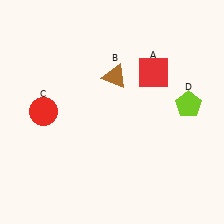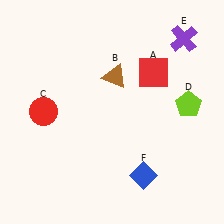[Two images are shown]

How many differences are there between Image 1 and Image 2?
There are 2 differences between the two images.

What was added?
A purple cross (E), a blue diamond (F) were added in Image 2.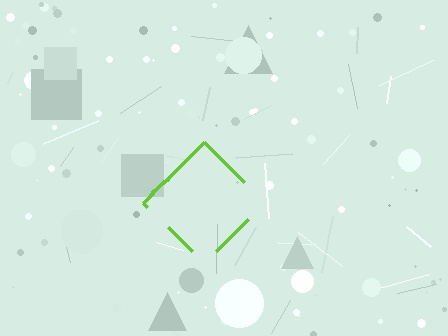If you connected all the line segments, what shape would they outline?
They would outline a diamond.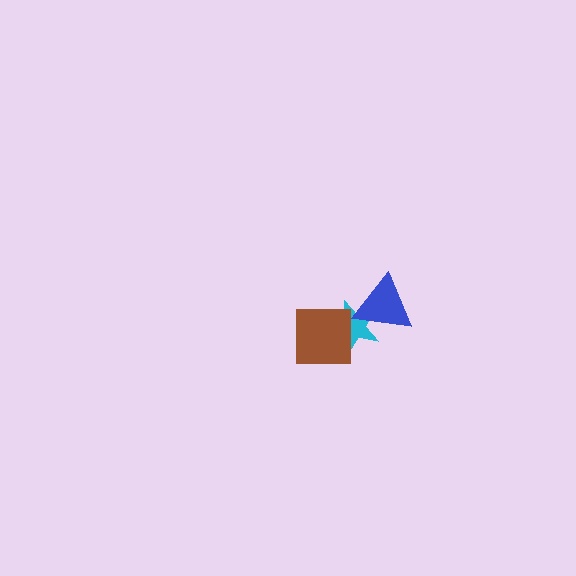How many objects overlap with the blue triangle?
1 object overlaps with the blue triangle.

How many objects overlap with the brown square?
1 object overlaps with the brown square.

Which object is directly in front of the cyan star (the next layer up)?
The brown square is directly in front of the cyan star.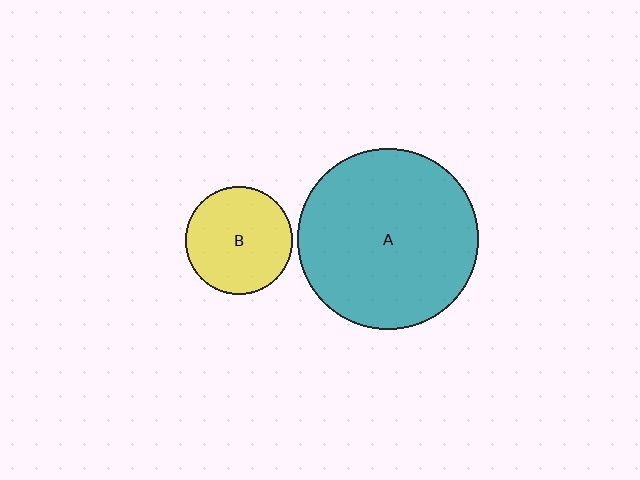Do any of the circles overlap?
No, none of the circles overlap.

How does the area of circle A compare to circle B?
Approximately 2.8 times.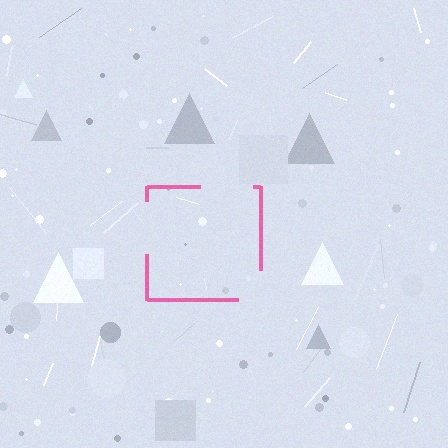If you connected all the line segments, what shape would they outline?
They would outline a square.